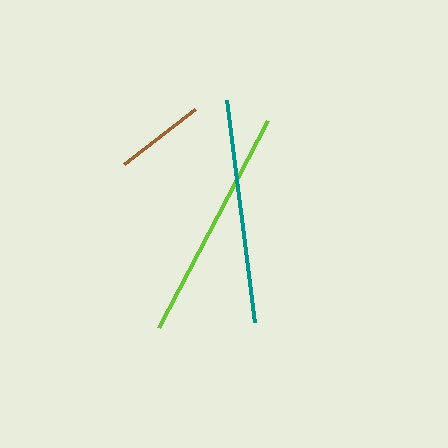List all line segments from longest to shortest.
From longest to shortest: lime, teal, brown.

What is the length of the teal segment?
The teal segment is approximately 225 pixels long.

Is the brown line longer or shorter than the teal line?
The teal line is longer than the brown line.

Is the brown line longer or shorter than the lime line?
The lime line is longer than the brown line.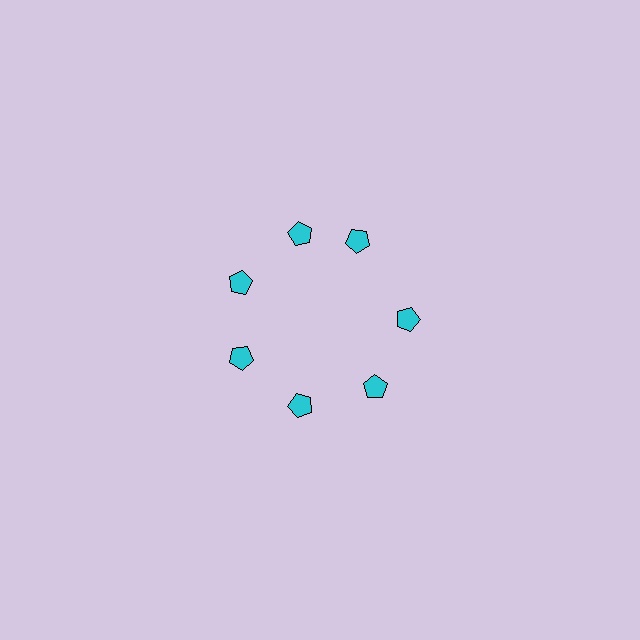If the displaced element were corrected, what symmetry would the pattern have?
It would have 7-fold rotational symmetry — the pattern would map onto itself every 51 degrees.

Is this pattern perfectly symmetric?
No. The 7 cyan pentagons are arranged in a ring, but one element near the 1 o'clock position is rotated out of alignment along the ring, breaking the 7-fold rotational symmetry.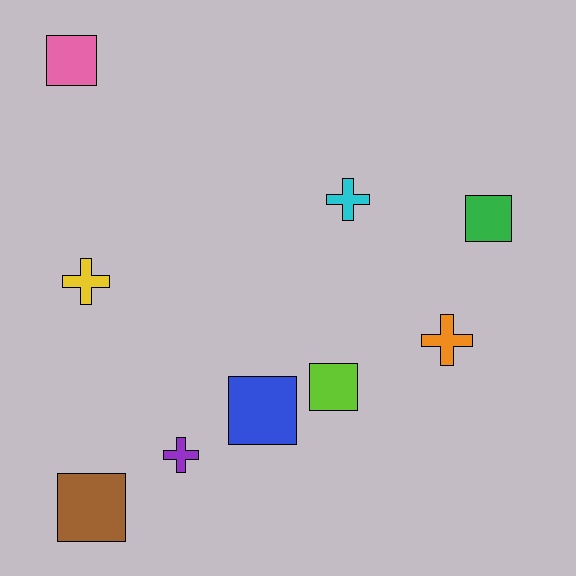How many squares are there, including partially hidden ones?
There are 5 squares.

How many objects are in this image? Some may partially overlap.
There are 9 objects.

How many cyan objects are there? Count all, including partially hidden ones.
There is 1 cyan object.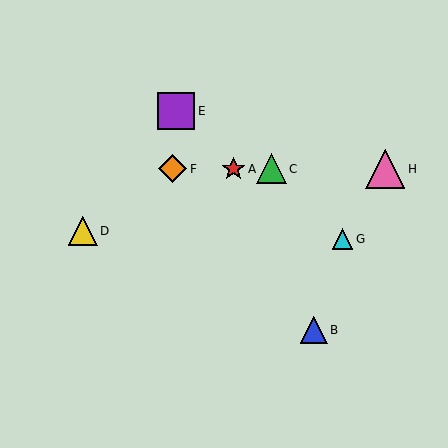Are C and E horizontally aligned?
No, C is at y≈169 and E is at y≈111.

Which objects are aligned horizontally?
Objects A, C, F, H are aligned horizontally.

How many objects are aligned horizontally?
4 objects (A, C, F, H) are aligned horizontally.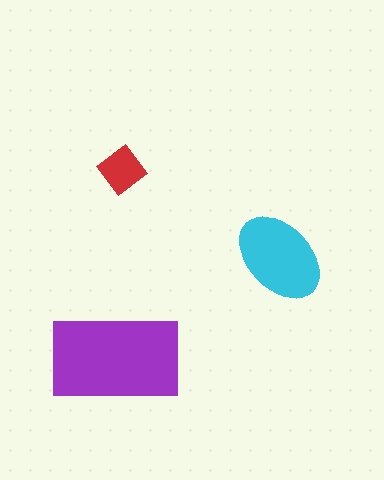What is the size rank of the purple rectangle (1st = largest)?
1st.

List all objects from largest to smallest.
The purple rectangle, the cyan ellipse, the red diamond.